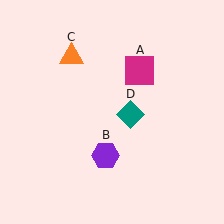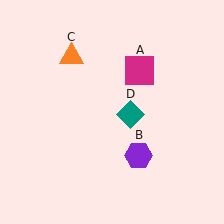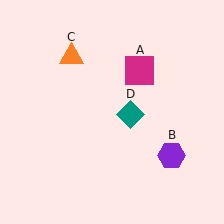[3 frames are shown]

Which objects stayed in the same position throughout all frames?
Magenta square (object A) and orange triangle (object C) and teal diamond (object D) remained stationary.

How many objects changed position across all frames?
1 object changed position: purple hexagon (object B).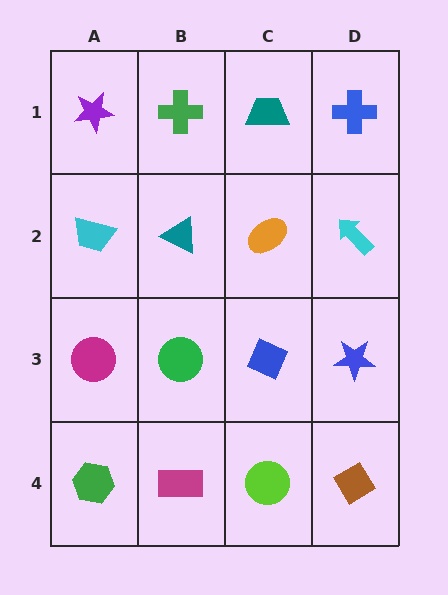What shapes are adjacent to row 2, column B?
A green cross (row 1, column B), a green circle (row 3, column B), a cyan trapezoid (row 2, column A), an orange ellipse (row 2, column C).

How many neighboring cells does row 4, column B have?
3.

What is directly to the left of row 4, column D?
A lime circle.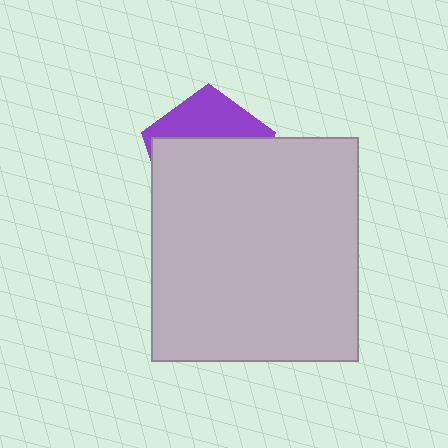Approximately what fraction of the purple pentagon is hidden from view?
Roughly 66% of the purple pentagon is hidden behind the light gray rectangle.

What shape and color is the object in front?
The object in front is a light gray rectangle.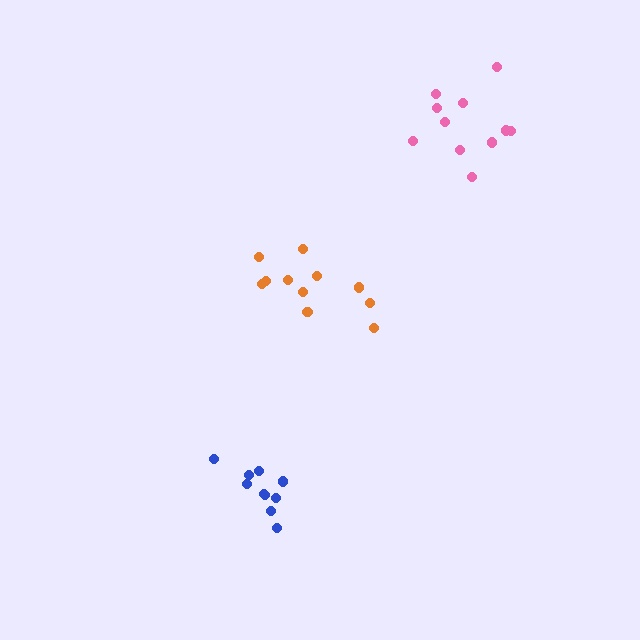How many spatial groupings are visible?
There are 3 spatial groupings.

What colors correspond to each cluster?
The clusters are colored: orange, pink, blue.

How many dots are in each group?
Group 1: 12 dots, Group 2: 11 dots, Group 3: 10 dots (33 total).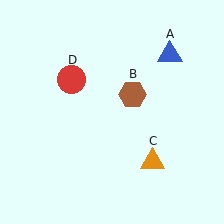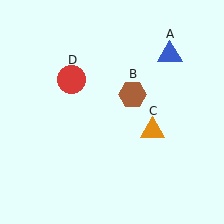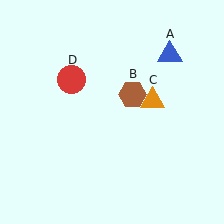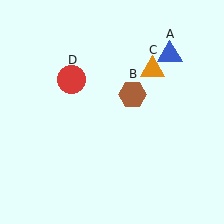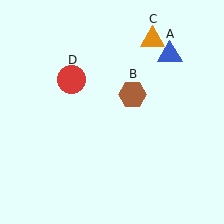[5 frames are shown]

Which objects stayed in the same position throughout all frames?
Blue triangle (object A) and brown hexagon (object B) and red circle (object D) remained stationary.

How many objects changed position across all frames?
1 object changed position: orange triangle (object C).